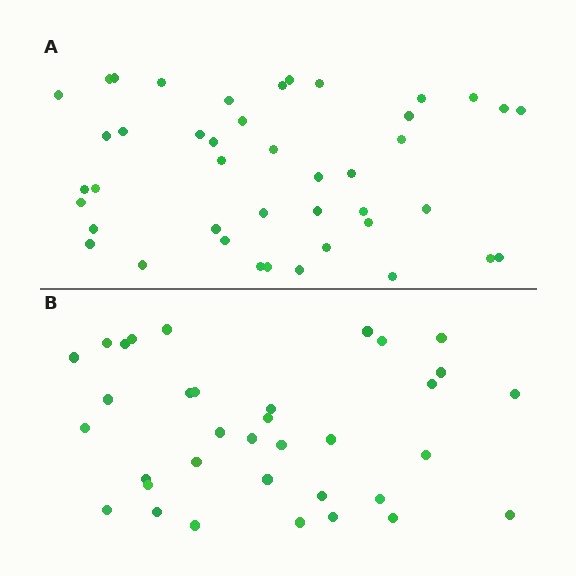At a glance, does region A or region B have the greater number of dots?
Region A (the top region) has more dots.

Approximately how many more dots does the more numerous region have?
Region A has roughly 8 or so more dots than region B.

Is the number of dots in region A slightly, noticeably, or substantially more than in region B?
Region A has only slightly more — the two regions are fairly close. The ratio is roughly 1.2 to 1.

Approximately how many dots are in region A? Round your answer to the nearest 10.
About 40 dots. (The exact count is 43, which rounds to 40.)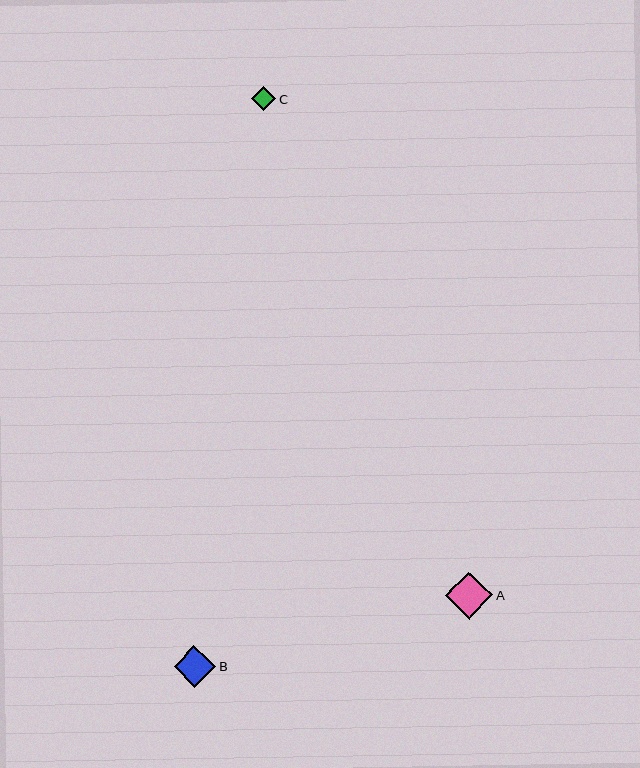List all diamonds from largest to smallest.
From largest to smallest: A, B, C.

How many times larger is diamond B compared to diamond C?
Diamond B is approximately 1.7 times the size of diamond C.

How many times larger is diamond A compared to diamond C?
Diamond A is approximately 1.9 times the size of diamond C.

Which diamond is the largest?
Diamond A is the largest with a size of approximately 47 pixels.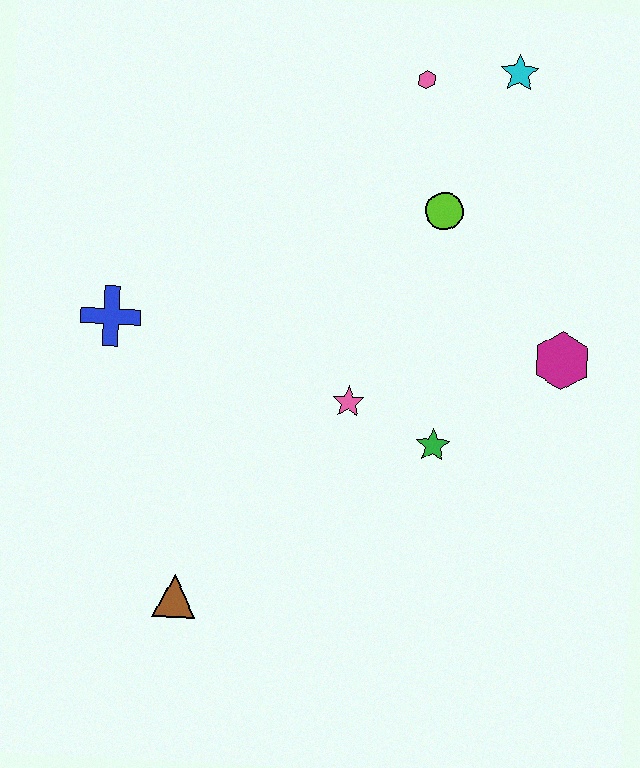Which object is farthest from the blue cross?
The cyan star is farthest from the blue cross.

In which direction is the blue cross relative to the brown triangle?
The blue cross is above the brown triangle.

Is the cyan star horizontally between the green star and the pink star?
No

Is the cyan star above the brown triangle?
Yes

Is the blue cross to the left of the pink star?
Yes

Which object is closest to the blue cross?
The pink star is closest to the blue cross.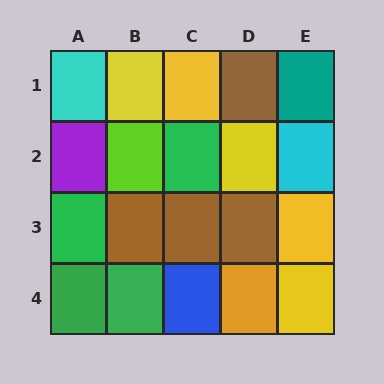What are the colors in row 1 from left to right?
Cyan, yellow, yellow, brown, teal.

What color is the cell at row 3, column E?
Yellow.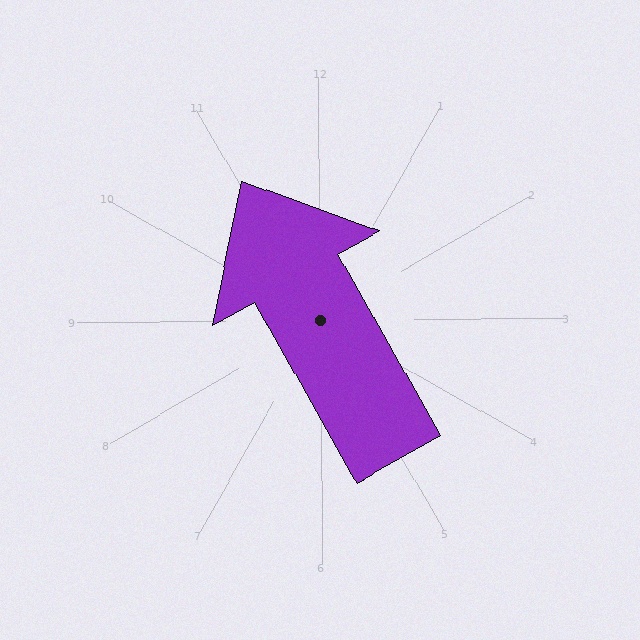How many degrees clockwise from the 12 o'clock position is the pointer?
Approximately 331 degrees.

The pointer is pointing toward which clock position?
Roughly 11 o'clock.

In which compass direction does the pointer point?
Northwest.